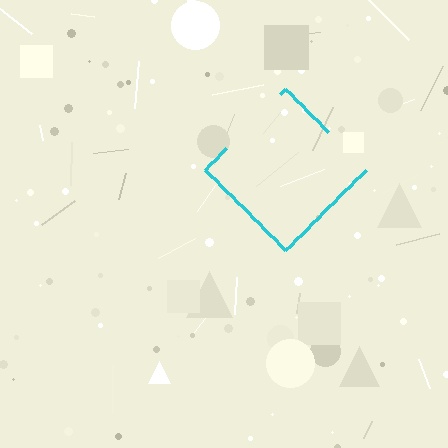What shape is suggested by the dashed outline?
The dashed outline suggests a diamond.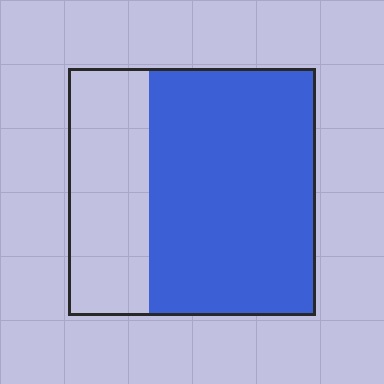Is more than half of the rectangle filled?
Yes.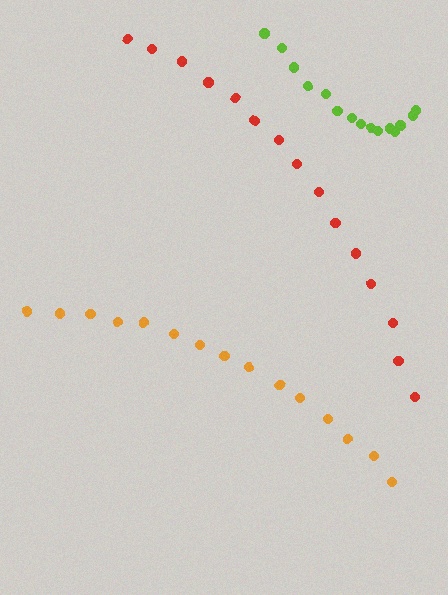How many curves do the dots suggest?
There are 3 distinct paths.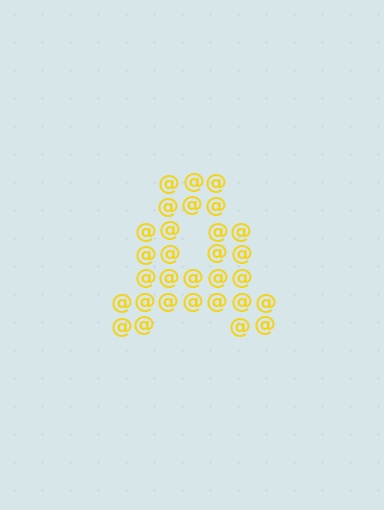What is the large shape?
The large shape is the letter A.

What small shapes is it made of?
It is made of small at signs.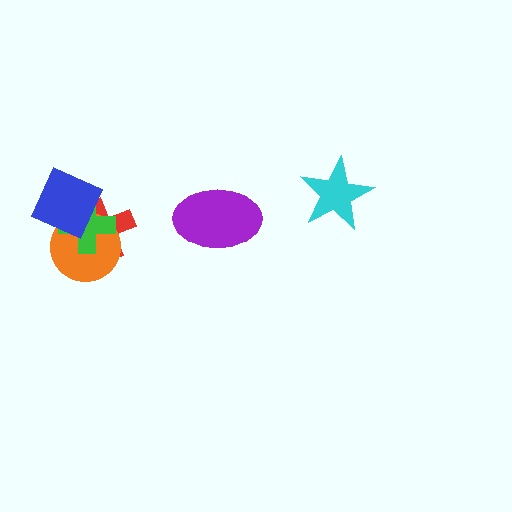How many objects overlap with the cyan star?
0 objects overlap with the cyan star.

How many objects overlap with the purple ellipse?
0 objects overlap with the purple ellipse.